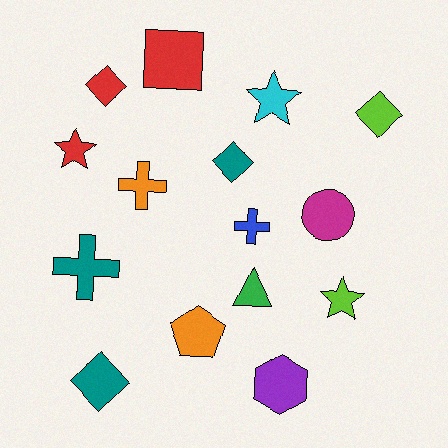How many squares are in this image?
There is 1 square.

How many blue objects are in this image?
There is 1 blue object.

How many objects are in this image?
There are 15 objects.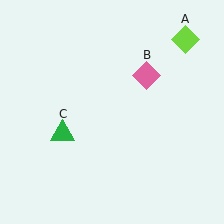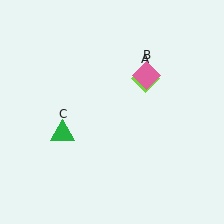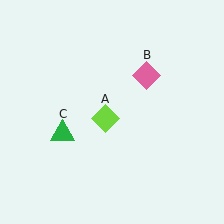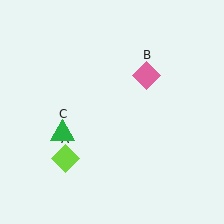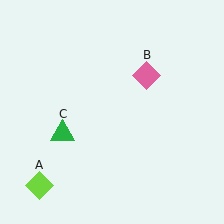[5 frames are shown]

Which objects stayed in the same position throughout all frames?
Pink diamond (object B) and green triangle (object C) remained stationary.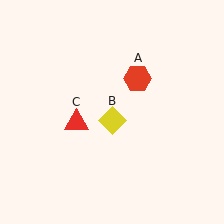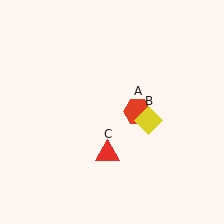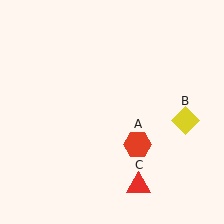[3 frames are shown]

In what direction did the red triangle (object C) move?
The red triangle (object C) moved down and to the right.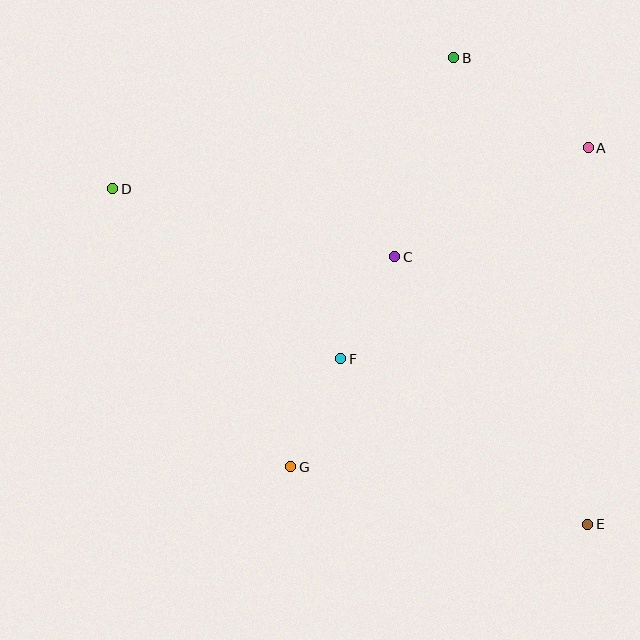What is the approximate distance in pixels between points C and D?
The distance between C and D is approximately 290 pixels.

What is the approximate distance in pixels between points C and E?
The distance between C and E is approximately 330 pixels.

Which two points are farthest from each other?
Points D and E are farthest from each other.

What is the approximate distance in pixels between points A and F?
The distance between A and F is approximately 325 pixels.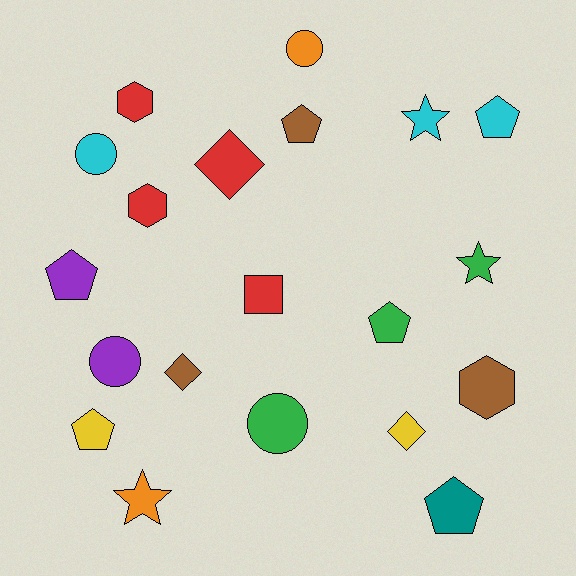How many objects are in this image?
There are 20 objects.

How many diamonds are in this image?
There are 3 diamonds.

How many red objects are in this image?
There are 4 red objects.